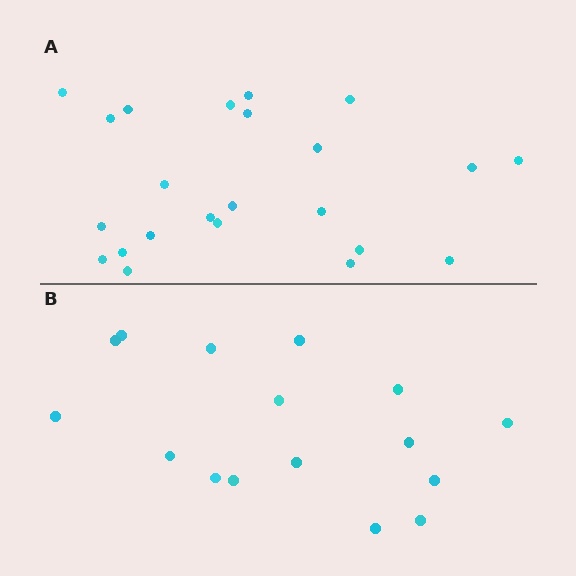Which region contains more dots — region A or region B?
Region A (the top region) has more dots.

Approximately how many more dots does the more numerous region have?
Region A has roughly 8 or so more dots than region B.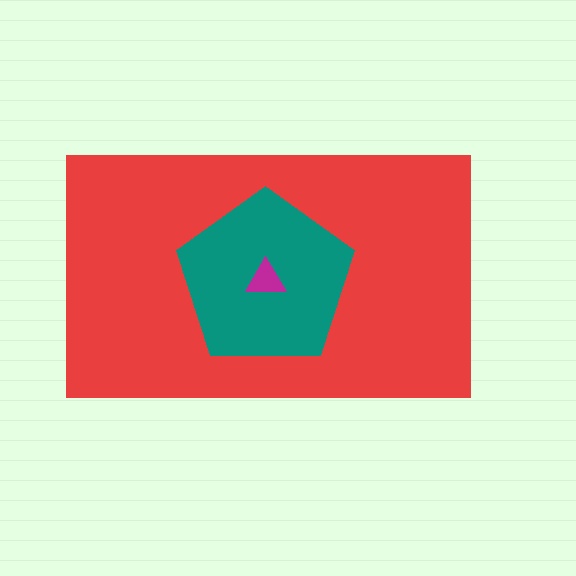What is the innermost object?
The magenta triangle.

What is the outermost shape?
The red rectangle.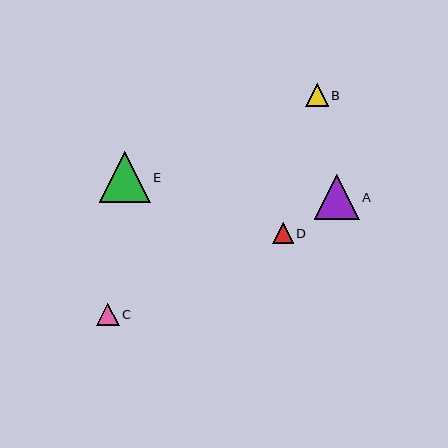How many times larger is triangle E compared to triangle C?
Triangle E is approximately 2.2 times the size of triangle C.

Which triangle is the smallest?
Triangle D is the smallest with a size of approximately 21 pixels.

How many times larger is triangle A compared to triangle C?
Triangle A is approximately 2.0 times the size of triangle C.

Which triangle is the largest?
Triangle E is the largest with a size of approximately 51 pixels.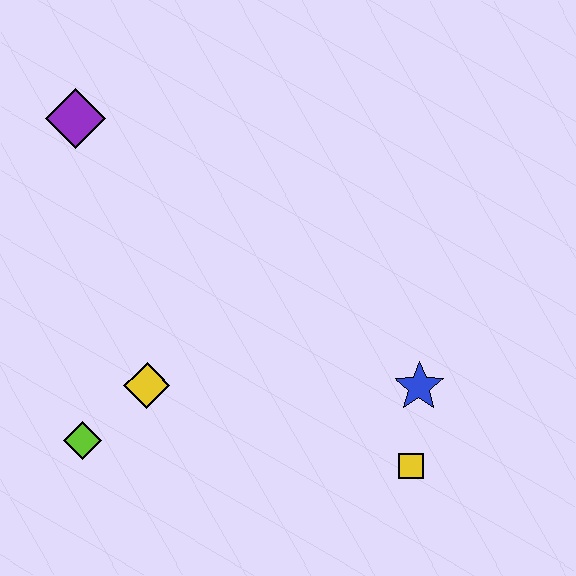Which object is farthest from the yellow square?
The purple diamond is farthest from the yellow square.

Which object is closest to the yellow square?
The blue star is closest to the yellow square.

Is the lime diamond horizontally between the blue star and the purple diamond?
Yes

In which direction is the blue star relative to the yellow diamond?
The blue star is to the right of the yellow diamond.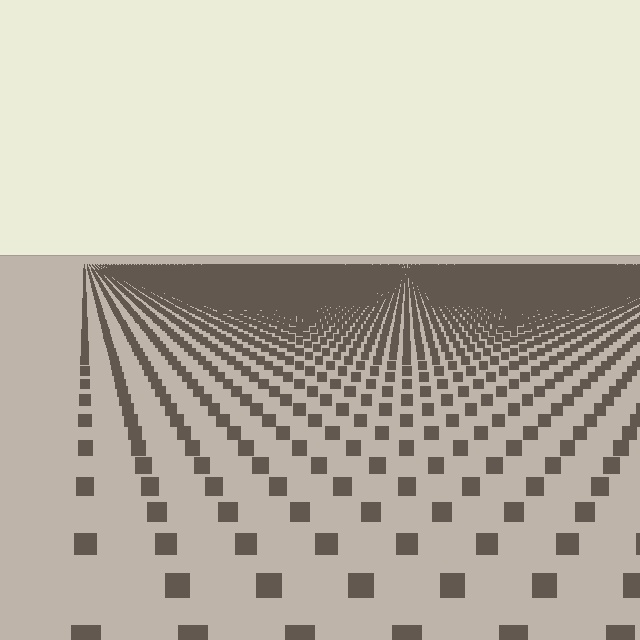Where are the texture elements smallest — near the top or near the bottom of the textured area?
Near the top.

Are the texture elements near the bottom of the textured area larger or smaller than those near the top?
Larger. Near the bottom, elements are closer to the viewer and appear at a bigger on-screen size.